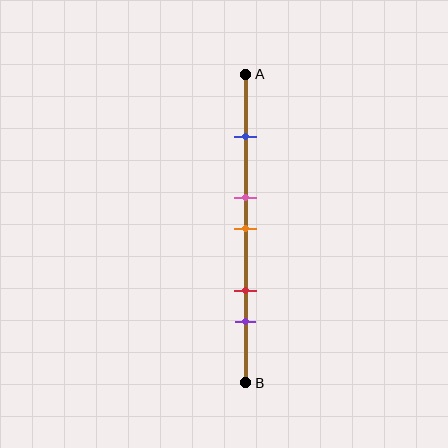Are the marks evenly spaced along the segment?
No, the marks are not evenly spaced.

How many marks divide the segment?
There are 5 marks dividing the segment.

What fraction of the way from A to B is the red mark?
The red mark is approximately 70% (0.7) of the way from A to B.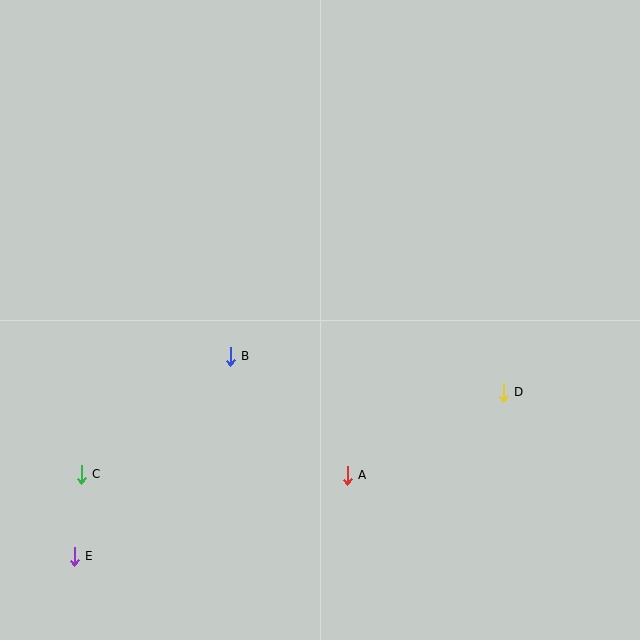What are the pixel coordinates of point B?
Point B is at (230, 356).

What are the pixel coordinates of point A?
Point A is at (347, 475).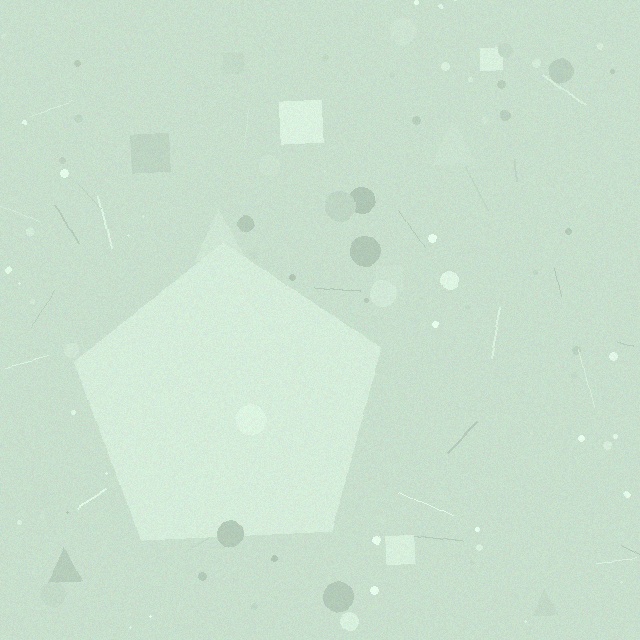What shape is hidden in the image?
A pentagon is hidden in the image.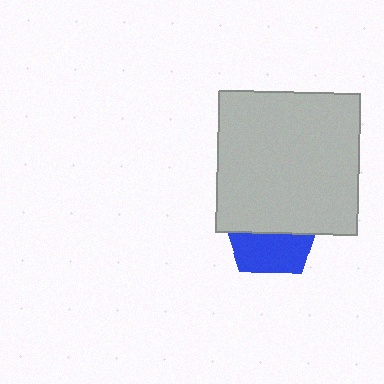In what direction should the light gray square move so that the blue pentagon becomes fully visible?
The light gray square should move up. That is the shortest direction to clear the overlap and leave the blue pentagon fully visible.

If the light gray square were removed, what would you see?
You would see the complete blue pentagon.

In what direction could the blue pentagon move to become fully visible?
The blue pentagon could move down. That would shift it out from behind the light gray square entirely.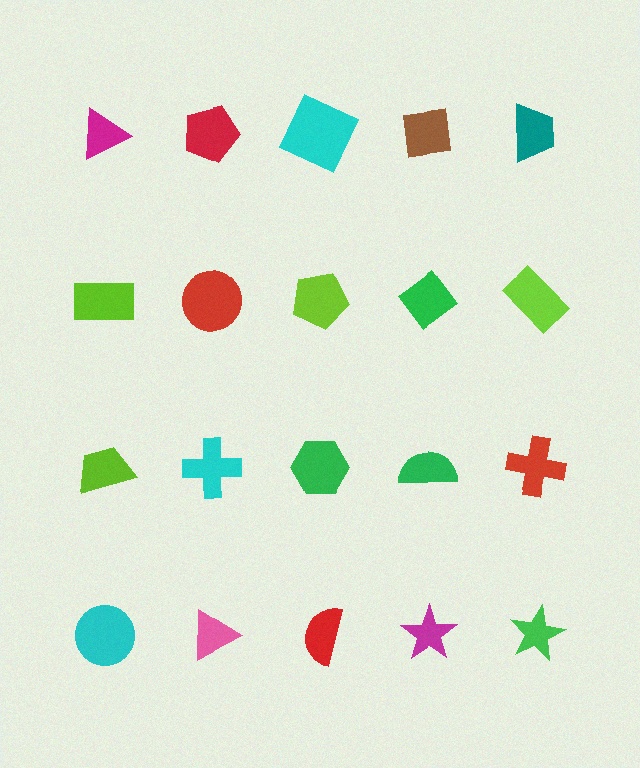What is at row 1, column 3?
A cyan square.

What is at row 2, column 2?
A red circle.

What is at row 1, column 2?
A red pentagon.